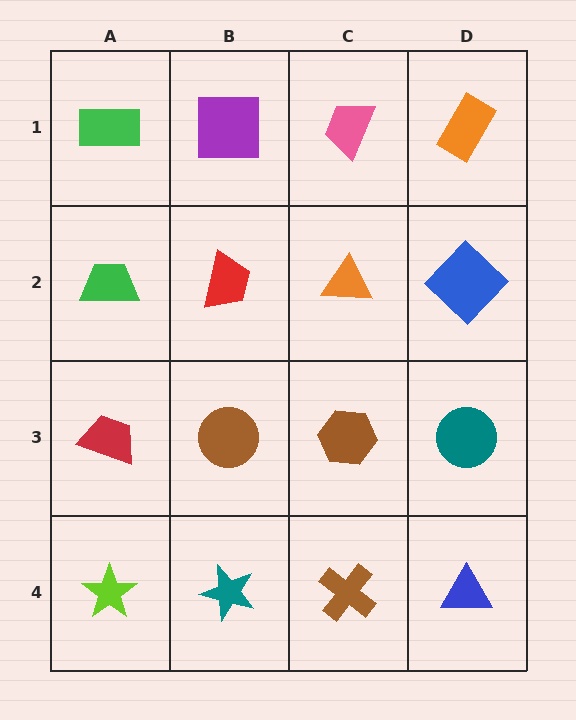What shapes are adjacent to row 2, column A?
A green rectangle (row 1, column A), a red trapezoid (row 3, column A), a red trapezoid (row 2, column B).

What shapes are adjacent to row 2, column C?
A pink trapezoid (row 1, column C), a brown hexagon (row 3, column C), a red trapezoid (row 2, column B), a blue diamond (row 2, column D).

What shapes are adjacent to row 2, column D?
An orange rectangle (row 1, column D), a teal circle (row 3, column D), an orange triangle (row 2, column C).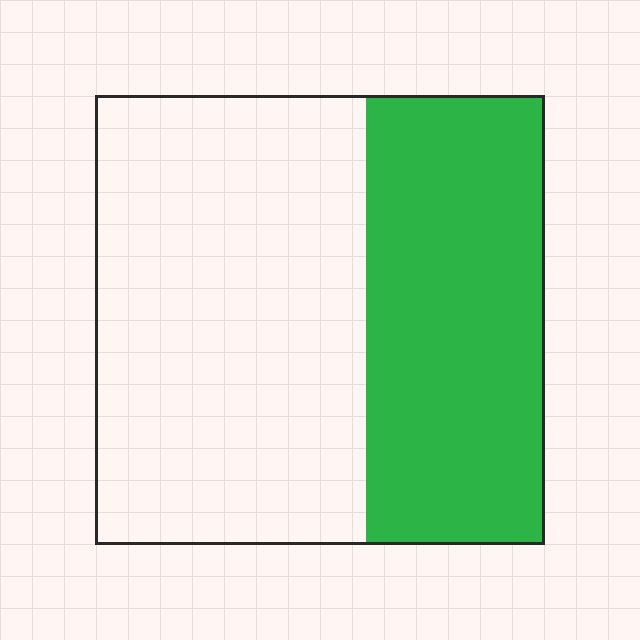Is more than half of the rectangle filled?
No.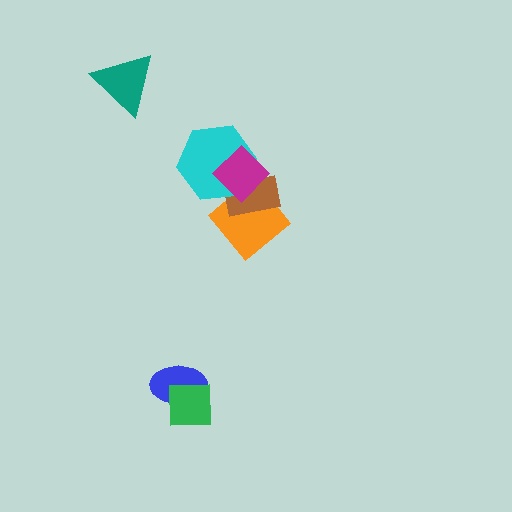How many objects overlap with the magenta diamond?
3 objects overlap with the magenta diamond.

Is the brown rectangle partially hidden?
Yes, it is partially covered by another shape.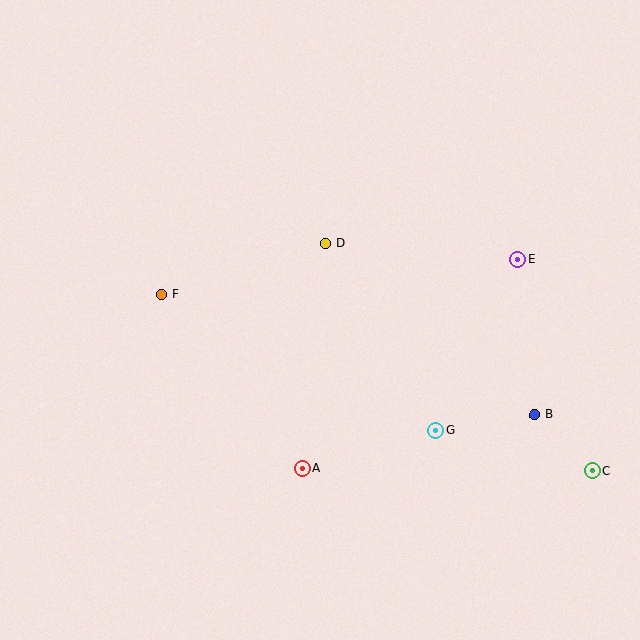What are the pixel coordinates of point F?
Point F is at (162, 294).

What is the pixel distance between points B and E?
The distance between B and E is 156 pixels.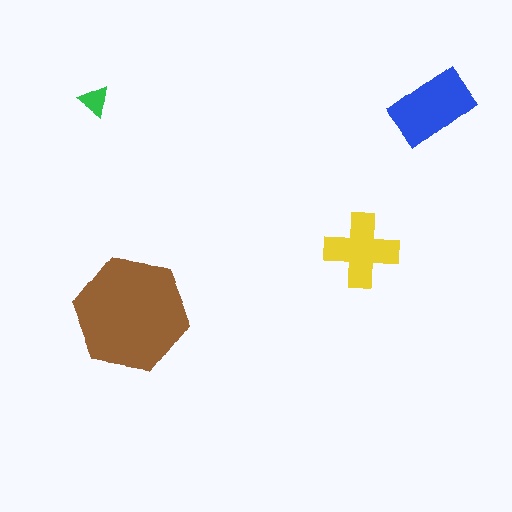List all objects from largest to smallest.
The brown hexagon, the blue rectangle, the yellow cross, the green triangle.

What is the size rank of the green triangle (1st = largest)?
4th.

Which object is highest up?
The blue rectangle is topmost.